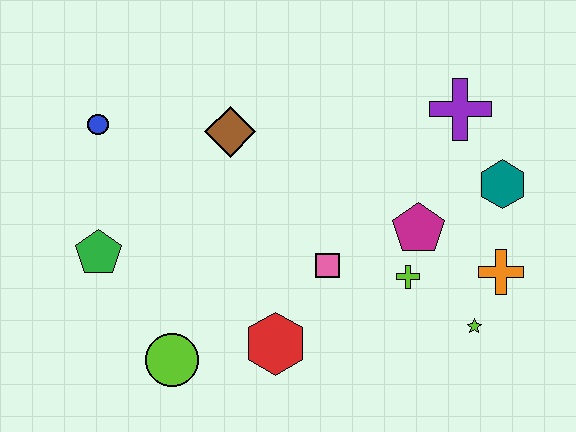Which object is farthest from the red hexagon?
The purple cross is farthest from the red hexagon.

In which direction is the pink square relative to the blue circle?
The pink square is to the right of the blue circle.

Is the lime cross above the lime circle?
Yes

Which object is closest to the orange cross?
The lime star is closest to the orange cross.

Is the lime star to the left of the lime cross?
No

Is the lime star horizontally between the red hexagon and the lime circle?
No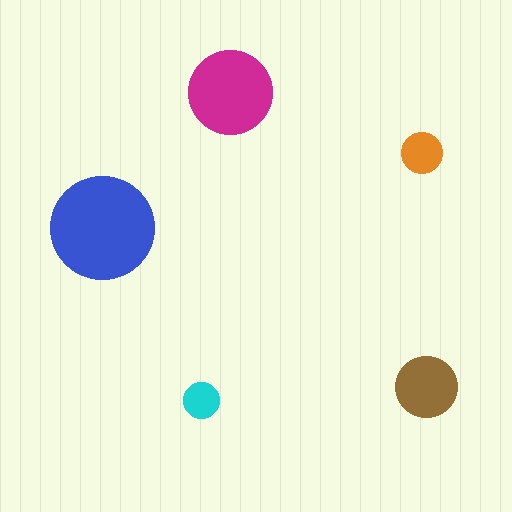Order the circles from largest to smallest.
the blue one, the magenta one, the brown one, the orange one, the cyan one.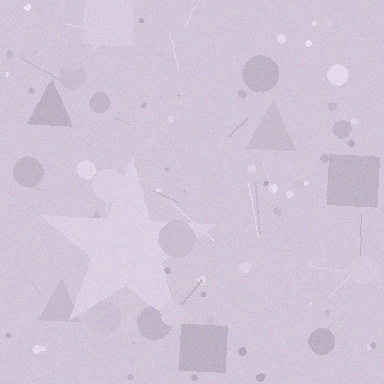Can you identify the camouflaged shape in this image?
The camouflaged shape is a star.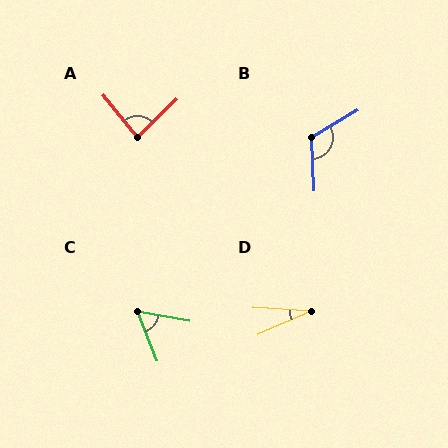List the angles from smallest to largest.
D (28°), C (58°), A (85°), B (117°).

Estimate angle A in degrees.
Approximately 85 degrees.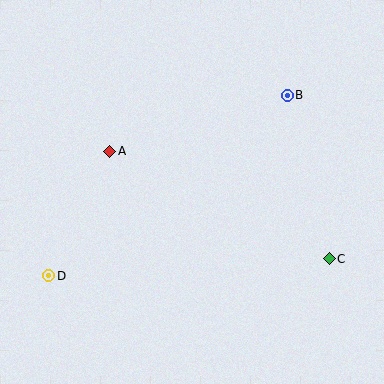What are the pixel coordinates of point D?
Point D is at (49, 276).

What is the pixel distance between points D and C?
The distance between D and C is 281 pixels.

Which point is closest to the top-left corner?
Point A is closest to the top-left corner.